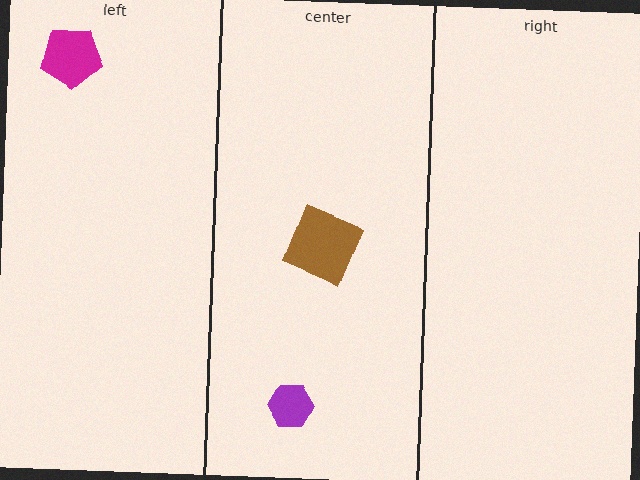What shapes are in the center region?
The purple hexagon, the brown square.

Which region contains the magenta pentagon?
The left region.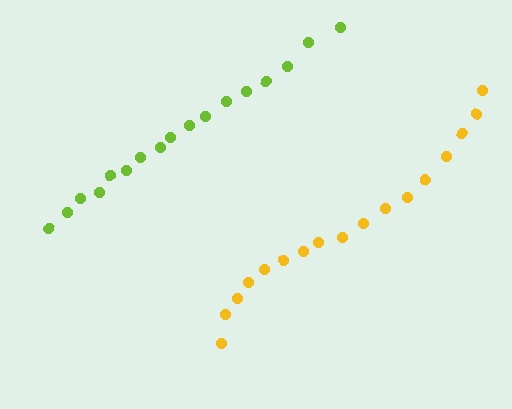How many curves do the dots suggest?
There are 2 distinct paths.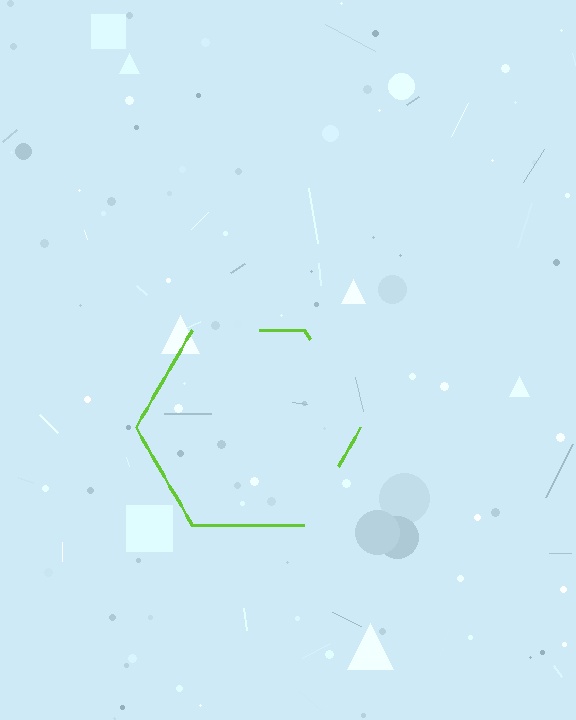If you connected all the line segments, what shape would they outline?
They would outline a hexagon.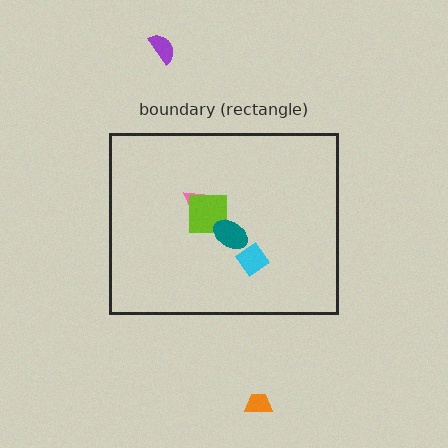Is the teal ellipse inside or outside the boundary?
Inside.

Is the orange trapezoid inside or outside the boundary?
Outside.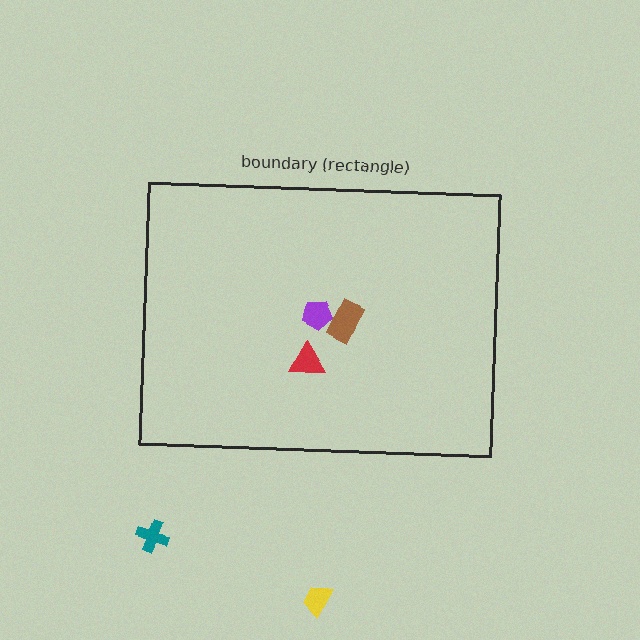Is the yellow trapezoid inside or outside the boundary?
Outside.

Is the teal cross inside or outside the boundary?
Outside.